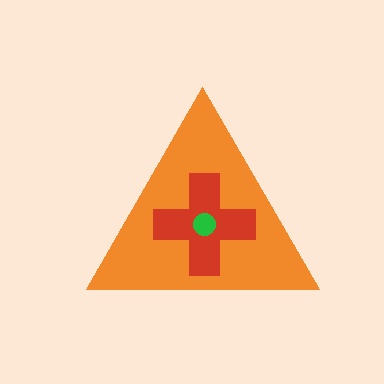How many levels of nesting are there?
3.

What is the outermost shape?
The orange triangle.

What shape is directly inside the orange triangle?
The red cross.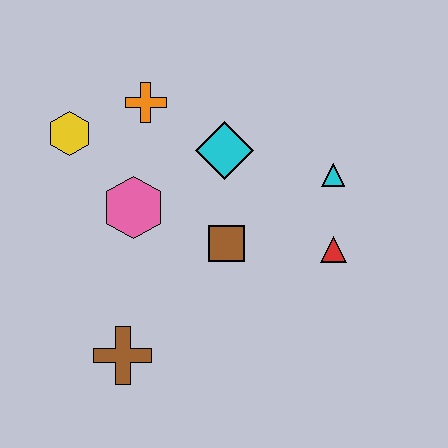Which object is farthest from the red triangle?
The yellow hexagon is farthest from the red triangle.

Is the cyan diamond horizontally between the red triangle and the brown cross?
Yes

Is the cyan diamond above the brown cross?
Yes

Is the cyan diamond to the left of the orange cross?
No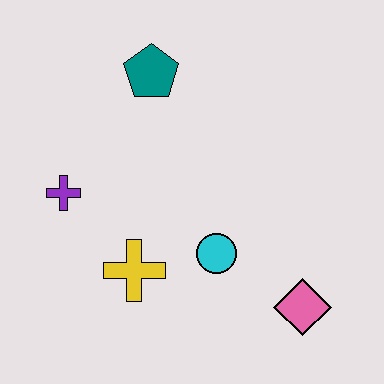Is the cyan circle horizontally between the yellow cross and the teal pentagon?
No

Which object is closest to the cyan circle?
The yellow cross is closest to the cyan circle.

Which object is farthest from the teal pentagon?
The pink diamond is farthest from the teal pentagon.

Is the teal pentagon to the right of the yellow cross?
Yes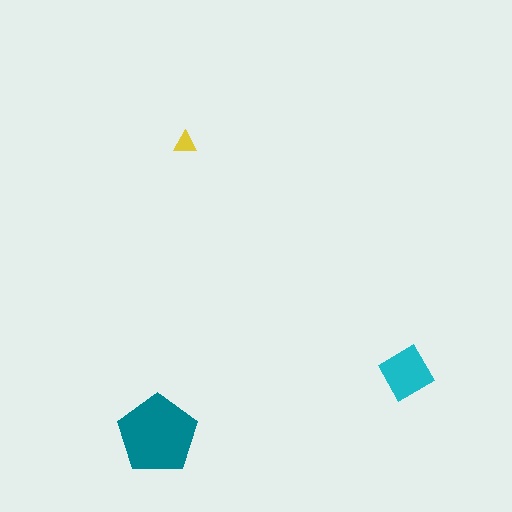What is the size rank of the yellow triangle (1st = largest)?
3rd.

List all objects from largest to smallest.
The teal pentagon, the cyan diamond, the yellow triangle.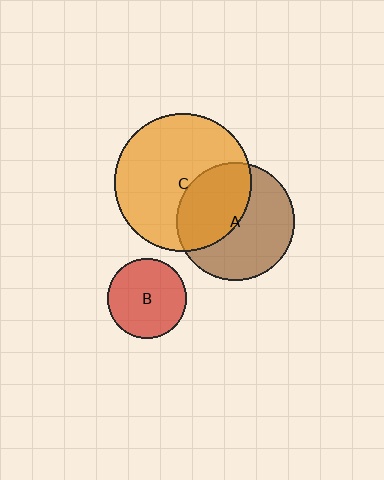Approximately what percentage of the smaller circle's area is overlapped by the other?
Approximately 45%.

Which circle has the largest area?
Circle C (orange).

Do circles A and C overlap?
Yes.